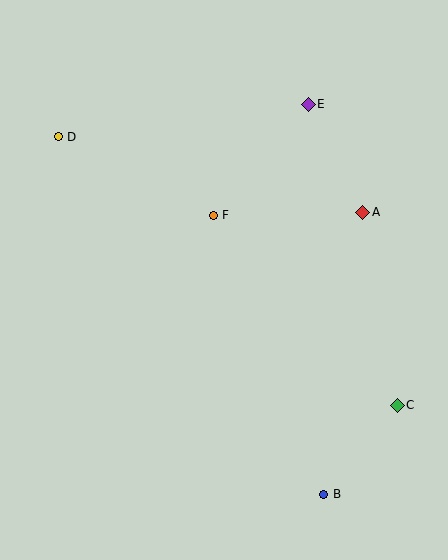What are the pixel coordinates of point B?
Point B is at (324, 494).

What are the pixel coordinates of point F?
Point F is at (213, 215).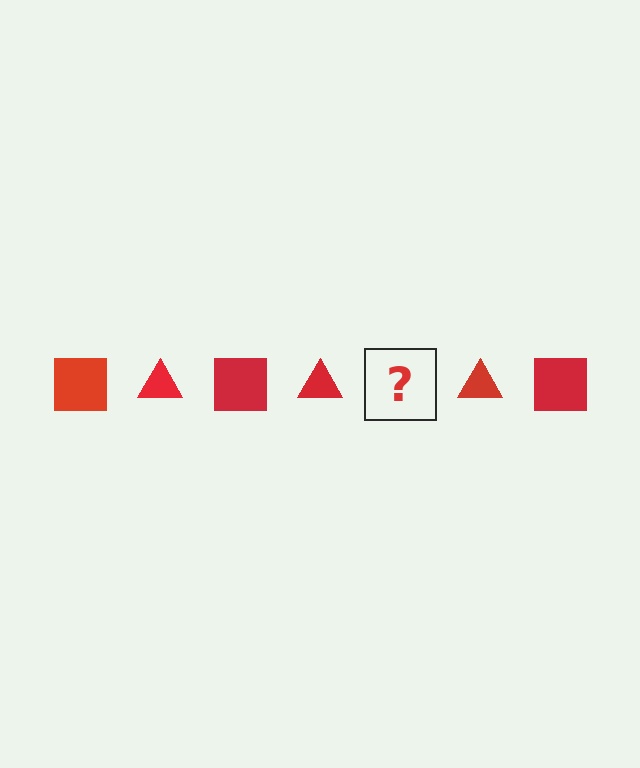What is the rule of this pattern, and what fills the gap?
The rule is that the pattern cycles through square, triangle shapes in red. The gap should be filled with a red square.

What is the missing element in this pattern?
The missing element is a red square.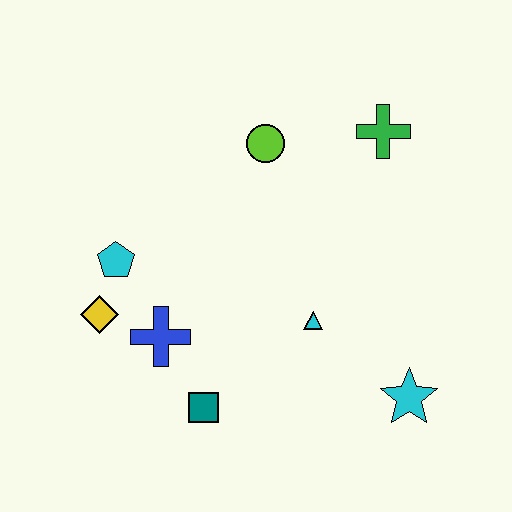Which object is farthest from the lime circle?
The cyan star is farthest from the lime circle.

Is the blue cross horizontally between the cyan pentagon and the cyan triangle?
Yes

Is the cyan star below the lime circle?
Yes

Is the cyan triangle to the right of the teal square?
Yes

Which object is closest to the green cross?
The lime circle is closest to the green cross.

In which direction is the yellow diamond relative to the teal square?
The yellow diamond is to the left of the teal square.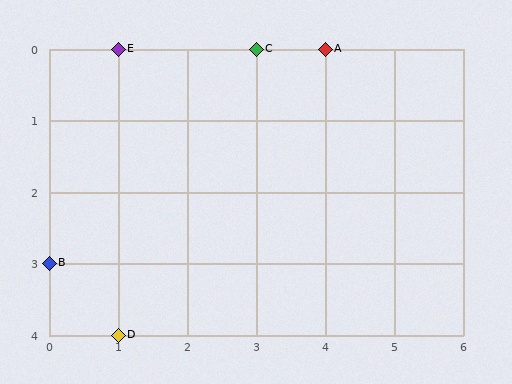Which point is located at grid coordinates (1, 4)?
Point D is at (1, 4).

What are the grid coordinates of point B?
Point B is at grid coordinates (0, 3).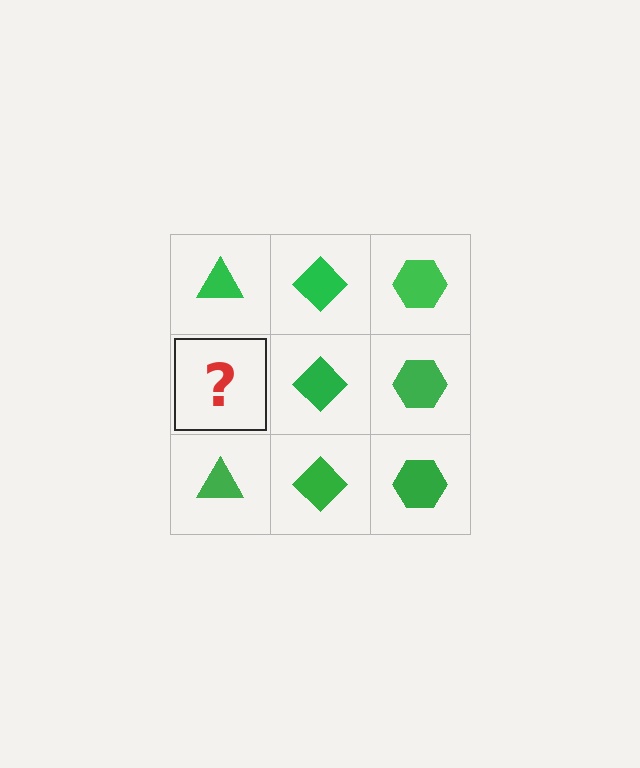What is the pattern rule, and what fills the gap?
The rule is that each column has a consistent shape. The gap should be filled with a green triangle.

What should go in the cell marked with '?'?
The missing cell should contain a green triangle.